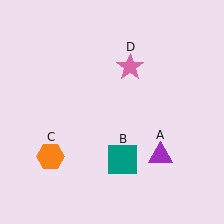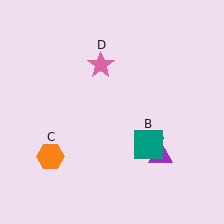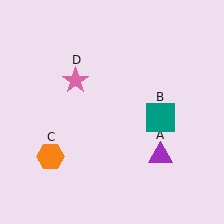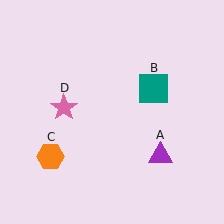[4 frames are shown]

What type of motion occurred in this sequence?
The teal square (object B), pink star (object D) rotated counterclockwise around the center of the scene.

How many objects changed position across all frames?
2 objects changed position: teal square (object B), pink star (object D).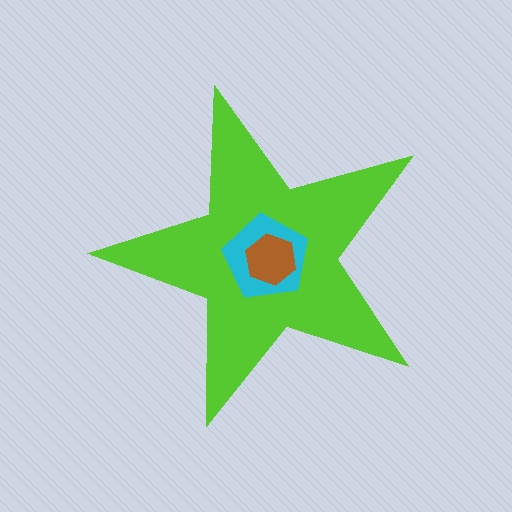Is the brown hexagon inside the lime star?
Yes.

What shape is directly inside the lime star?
The cyan pentagon.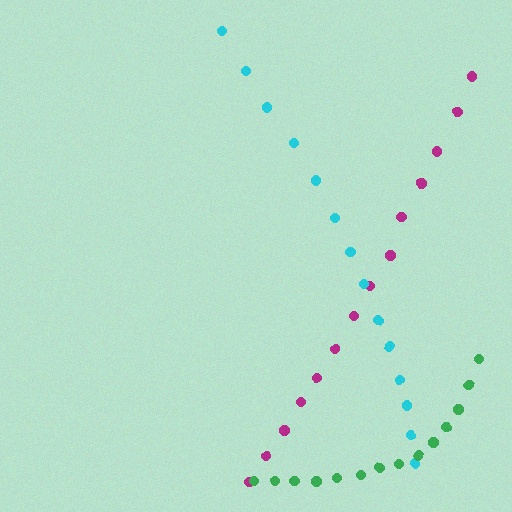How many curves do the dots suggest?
There are 3 distinct paths.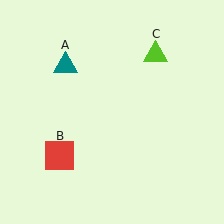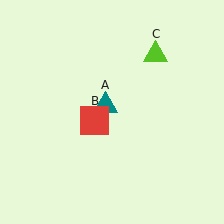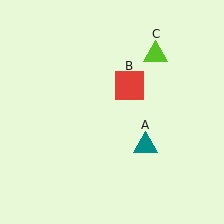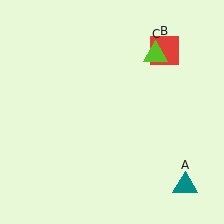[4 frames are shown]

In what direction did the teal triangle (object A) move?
The teal triangle (object A) moved down and to the right.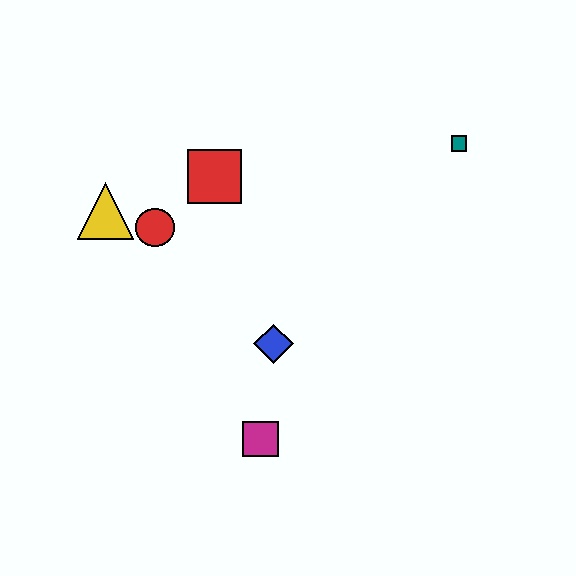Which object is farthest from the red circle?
The teal square is farthest from the red circle.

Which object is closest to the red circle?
The yellow triangle is closest to the red circle.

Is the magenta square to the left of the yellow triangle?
No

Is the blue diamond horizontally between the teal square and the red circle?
Yes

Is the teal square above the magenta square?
Yes